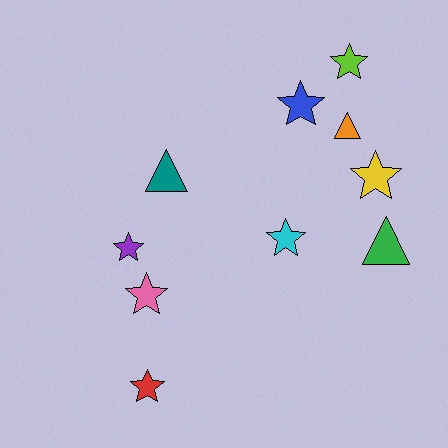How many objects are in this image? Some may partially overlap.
There are 10 objects.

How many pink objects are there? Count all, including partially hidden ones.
There is 1 pink object.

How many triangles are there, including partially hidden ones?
There are 3 triangles.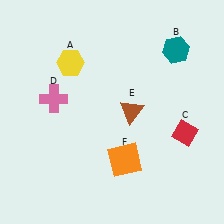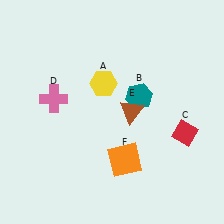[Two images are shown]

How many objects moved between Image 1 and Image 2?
2 objects moved between the two images.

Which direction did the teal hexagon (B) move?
The teal hexagon (B) moved down.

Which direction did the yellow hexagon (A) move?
The yellow hexagon (A) moved right.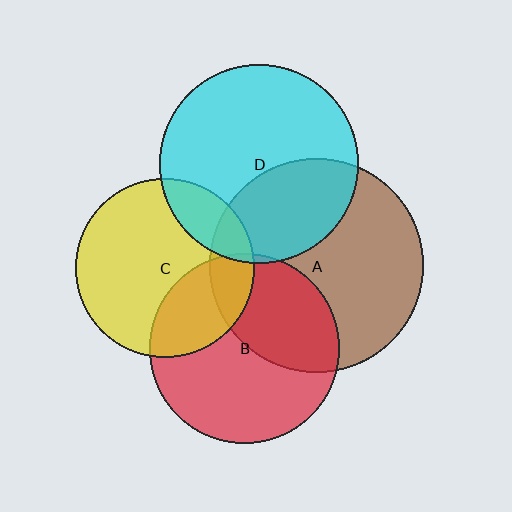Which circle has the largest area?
Circle A (brown).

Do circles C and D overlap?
Yes.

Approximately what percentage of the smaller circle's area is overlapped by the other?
Approximately 15%.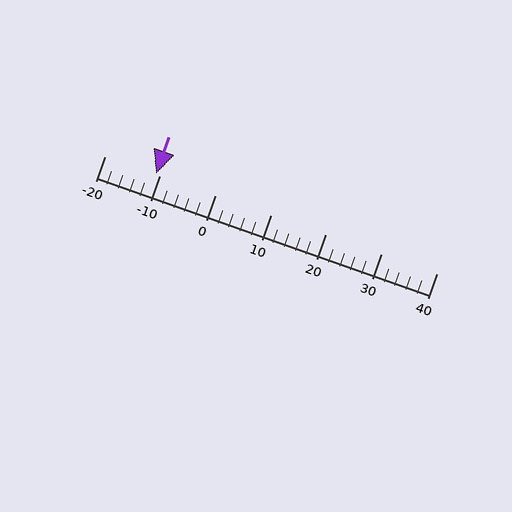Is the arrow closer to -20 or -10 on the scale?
The arrow is closer to -10.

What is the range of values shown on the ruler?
The ruler shows values from -20 to 40.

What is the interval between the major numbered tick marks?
The major tick marks are spaced 10 units apart.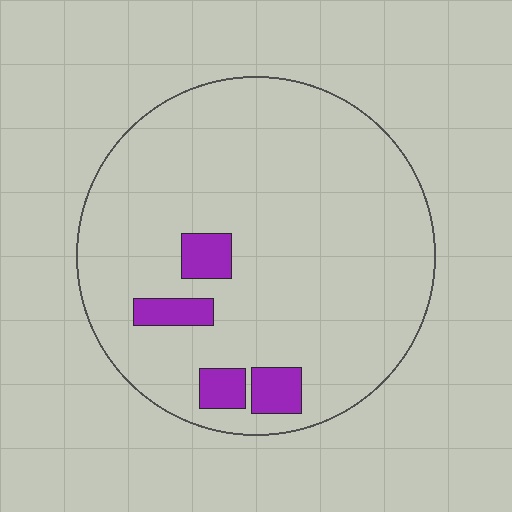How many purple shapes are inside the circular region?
4.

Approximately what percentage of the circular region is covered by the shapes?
Approximately 10%.